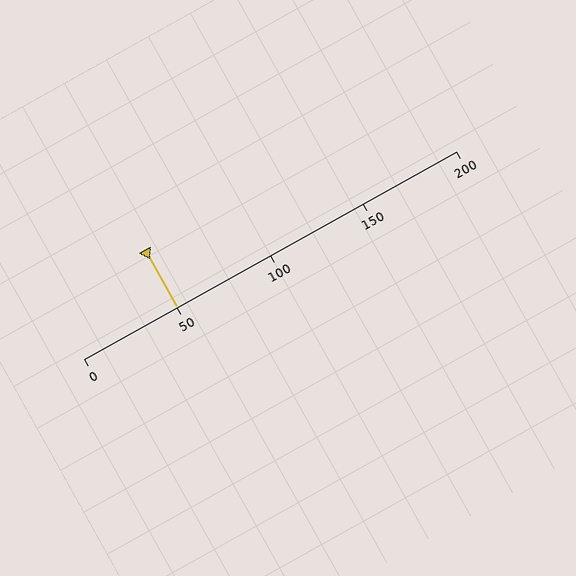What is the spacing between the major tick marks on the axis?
The major ticks are spaced 50 apart.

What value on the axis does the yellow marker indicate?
The marker indicates approximately 50.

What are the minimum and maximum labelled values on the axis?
The axis runs from 0 to 200.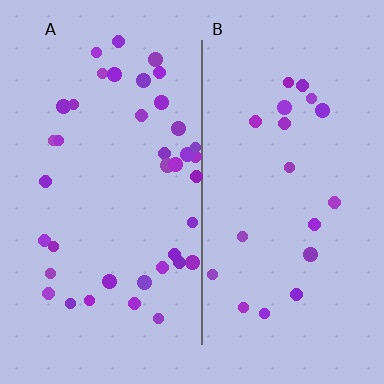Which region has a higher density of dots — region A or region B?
A (the left).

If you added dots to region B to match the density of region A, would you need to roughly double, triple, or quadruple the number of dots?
Approximately double.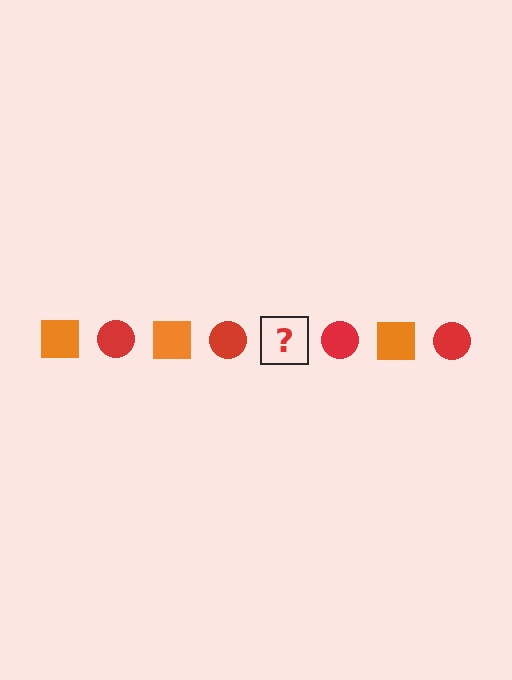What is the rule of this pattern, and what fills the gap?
The rule is that the pattern alternates between orange square and red circle. The gap should be filled with an orange square.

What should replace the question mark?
The question mark should be replaced with an orange square.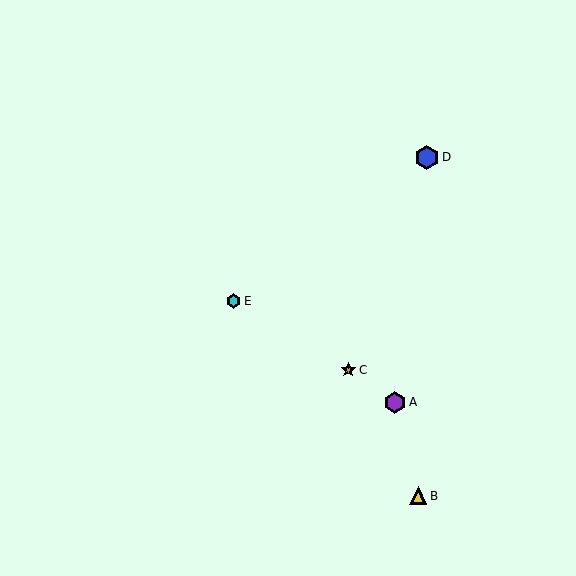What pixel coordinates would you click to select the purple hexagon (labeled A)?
Click at (395, 402) to select the purple hexagon A.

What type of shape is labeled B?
Shape B is a yellow triangle.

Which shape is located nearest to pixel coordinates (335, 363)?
The orange star (labeled C) at (348, 370) is nearest to that location.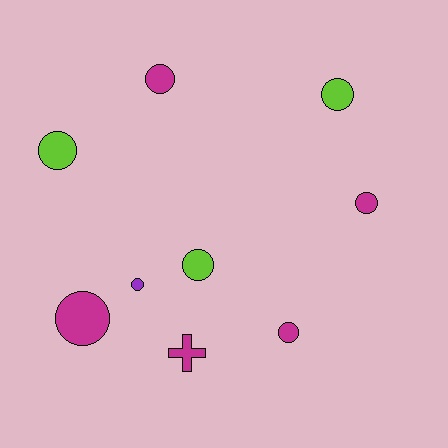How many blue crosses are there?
There are no blue crosses.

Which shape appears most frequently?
Circle, with 8 objects.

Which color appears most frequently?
Magenta, with 5 objects.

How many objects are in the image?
There are 9 objects.